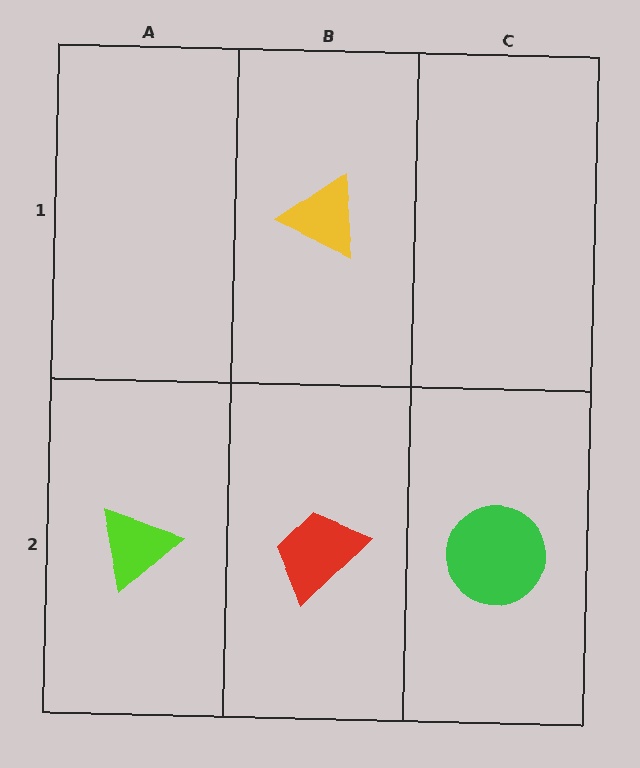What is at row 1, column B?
A yellow triangle.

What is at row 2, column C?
A green circle.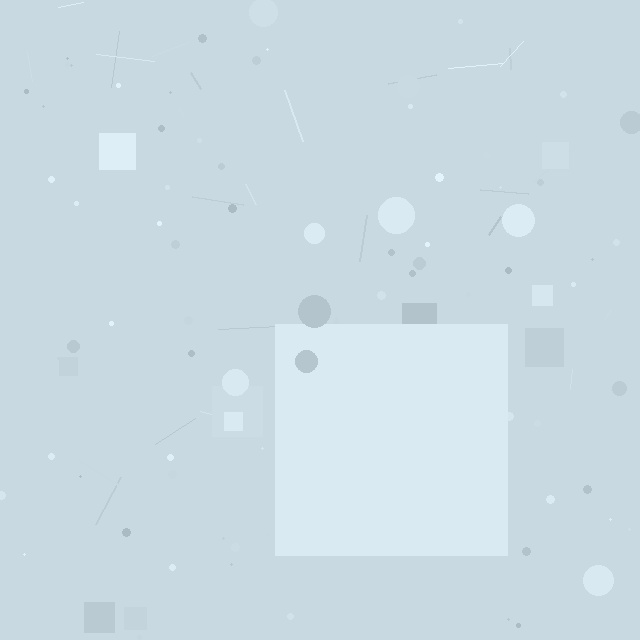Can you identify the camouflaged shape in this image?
The camouflaged shape is a square.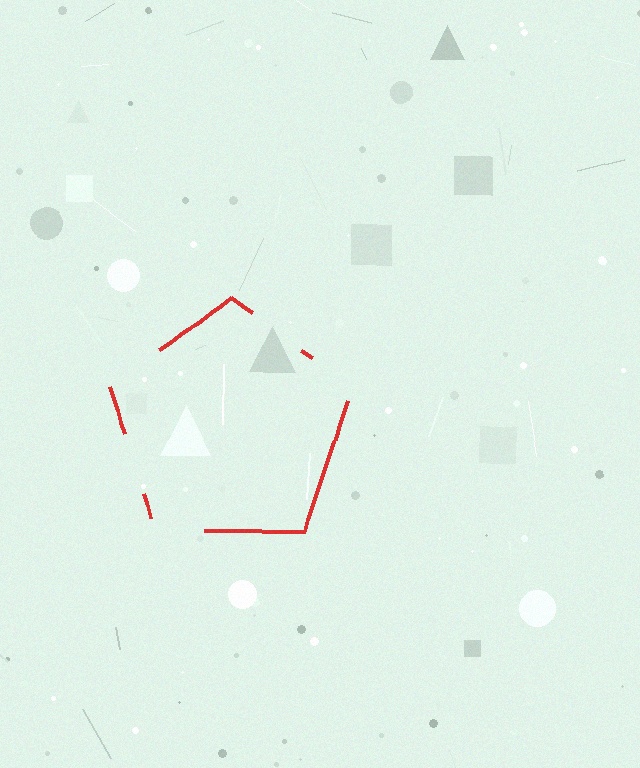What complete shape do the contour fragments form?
The contour fragments form a pentagon.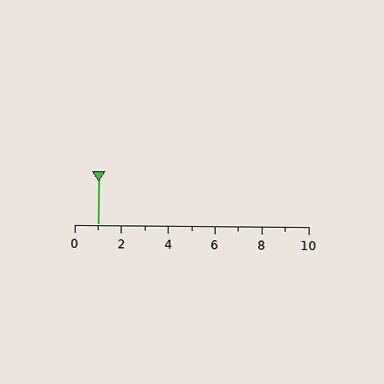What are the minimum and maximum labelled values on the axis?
The axis runs from 0 to 10.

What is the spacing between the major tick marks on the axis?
The major ticks are spaced 2 apart.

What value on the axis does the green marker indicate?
The marker indicates approximately 1.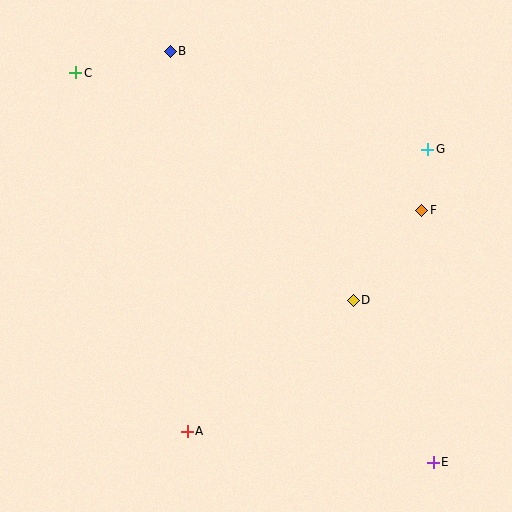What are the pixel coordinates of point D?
Point D is at (353, 300).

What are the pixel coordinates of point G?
Point G is at (428, 149).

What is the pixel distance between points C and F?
The distance between C and F is 372 pixels.